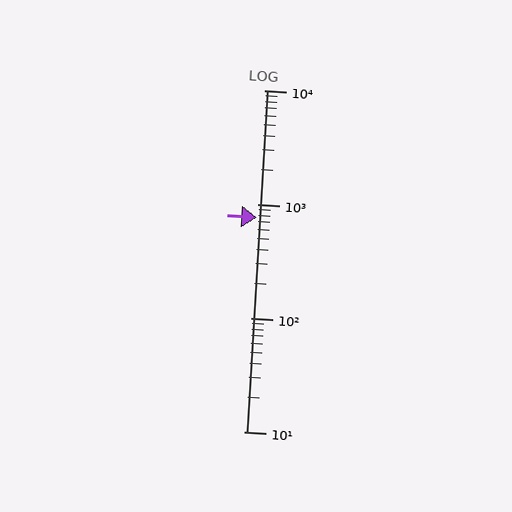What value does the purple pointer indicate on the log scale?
The pointer indicates approximately 760.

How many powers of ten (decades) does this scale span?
The scale spans 3 decades, from 10 to 10000.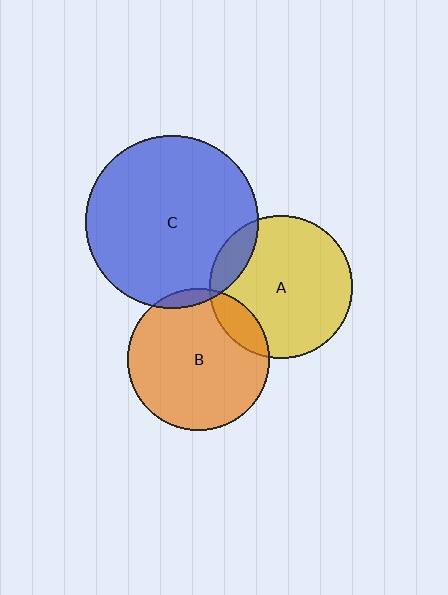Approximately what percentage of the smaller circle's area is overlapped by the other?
Approximately 5%.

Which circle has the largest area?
Circle C (blue).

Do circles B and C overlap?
Yes.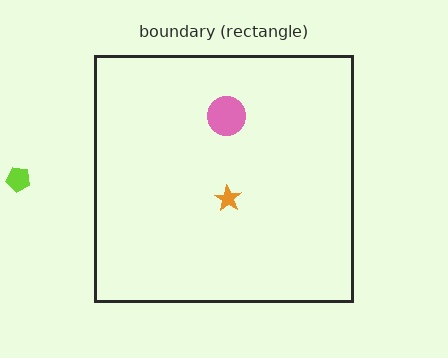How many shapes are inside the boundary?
2 inside, 1 outside.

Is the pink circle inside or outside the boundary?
Inside.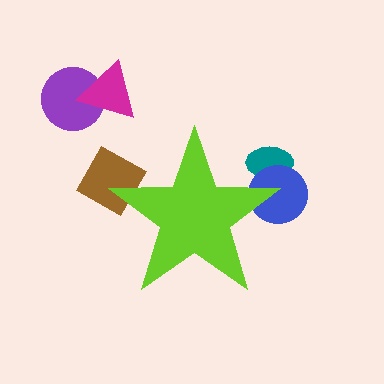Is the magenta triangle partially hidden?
No, the magenta triangle is fully visible.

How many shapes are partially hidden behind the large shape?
3 shapes are partially hidden.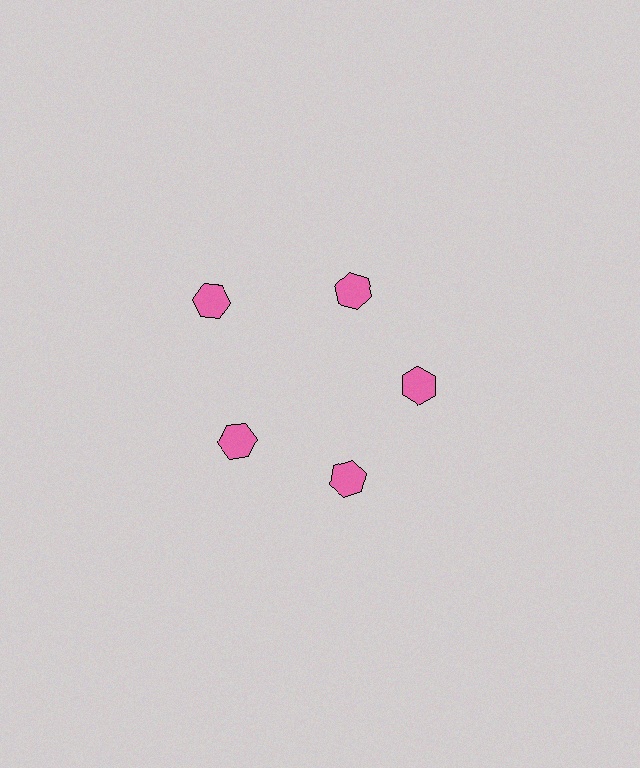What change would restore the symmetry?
The symmetry would be restored by moving it inward, back onto the ring so that all 5 hexagons sit at equal angles and equal distance from the center.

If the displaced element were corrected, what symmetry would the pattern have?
It would have 5-fold rotational symmetry — the pattern would map onto itself every 72 degrees.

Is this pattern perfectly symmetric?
No. The 5 pink hexagons are arranged in a ring, but one element near the 10 o'clock position is pushed outward from the center, breaking the 5-fold rotational symmetry.